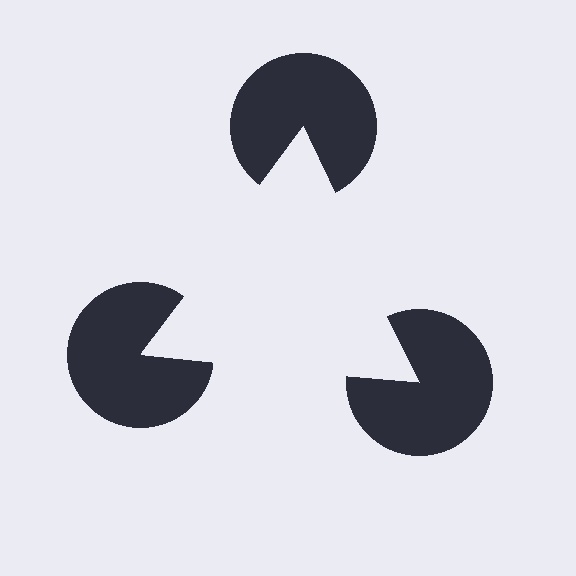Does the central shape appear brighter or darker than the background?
It typically appears slightly brighter than the background, even though no actual brightness change is drawn.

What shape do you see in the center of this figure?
An illusory triangle — its edges are inferred from the aligned wedge cuts in the pac-man discs, not physically drawn.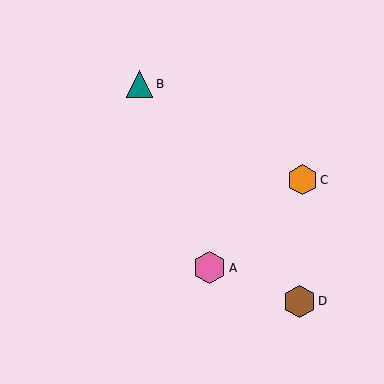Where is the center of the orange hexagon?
The center of the orange hexagon is at (303, 180).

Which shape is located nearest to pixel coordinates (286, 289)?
The brown hexagon (labeled D) at (299, 301) is nearest to that location.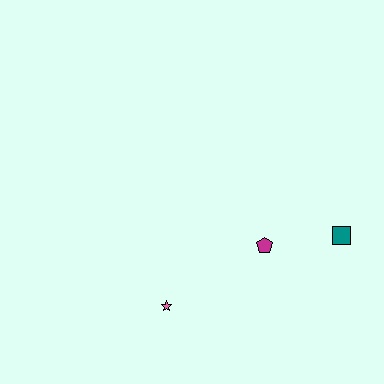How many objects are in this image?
There are 3 objects.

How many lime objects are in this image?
There are no lime objects.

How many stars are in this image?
There is 1 star.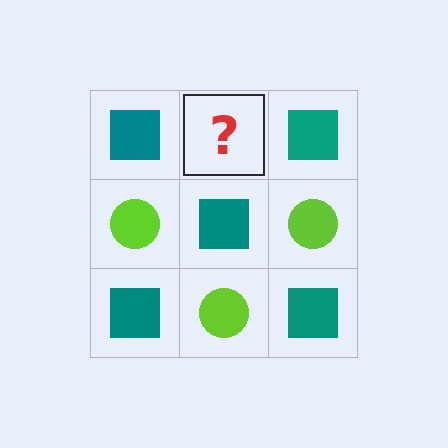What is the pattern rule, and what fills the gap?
The rule is that it alternates teal square and lime circle in a checkerboard pattern. The gap should be filled with a lime circle.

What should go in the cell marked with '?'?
The missing cell should contain a lime circle.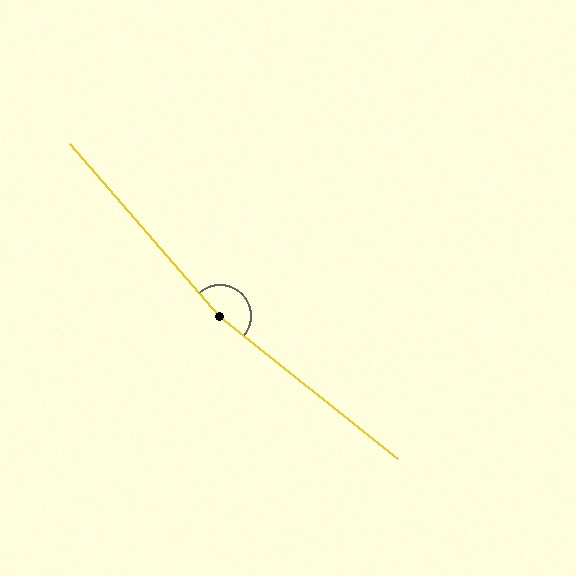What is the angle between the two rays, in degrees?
Approximately 170 degrees.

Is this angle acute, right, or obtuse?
It is obtuse.